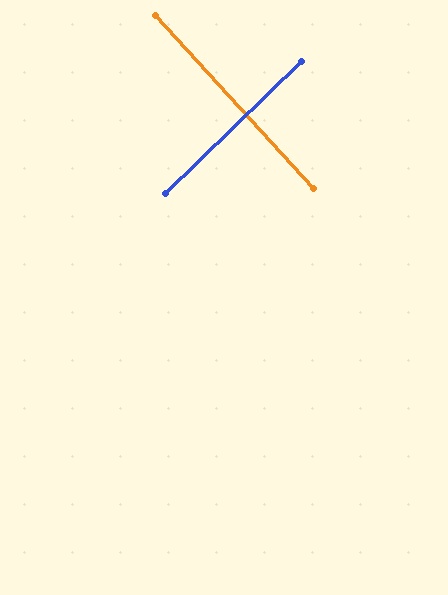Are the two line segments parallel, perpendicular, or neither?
Perpendicular — they meet at approximately 88°.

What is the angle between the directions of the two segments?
Approximately 88 degrees.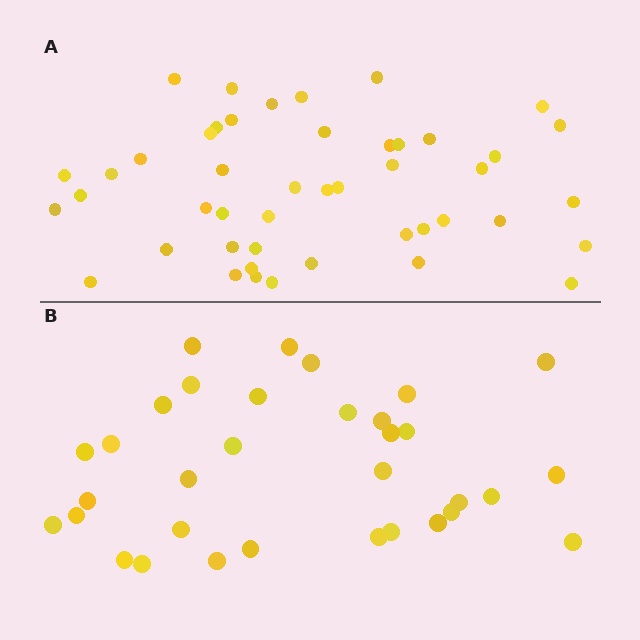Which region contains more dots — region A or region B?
Region A (the top region) has more dots.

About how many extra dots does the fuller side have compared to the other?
Region A has approximately 15 more dots than region B.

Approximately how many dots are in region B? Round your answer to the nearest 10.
About 30 dots. (The exact count is 33, which rounds to 30.)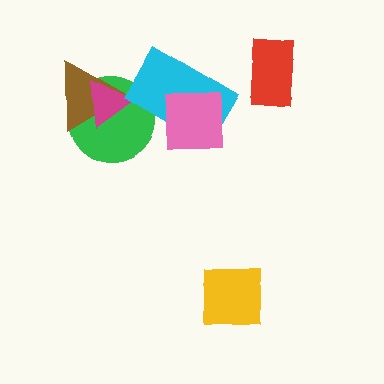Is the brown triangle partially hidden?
Yes, it is partially covered by another shape.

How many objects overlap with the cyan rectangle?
2 objects overlap with the cyan rectangle.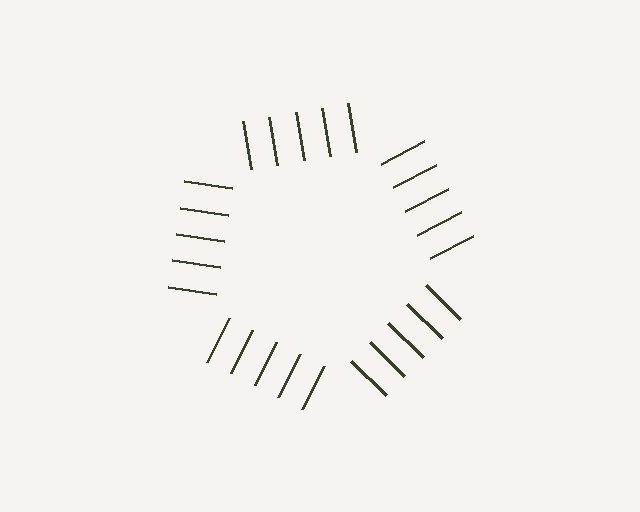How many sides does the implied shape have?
5 sides — the line-ends trace a pentagon.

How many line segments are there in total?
25 — 5 along each of the 5 edges.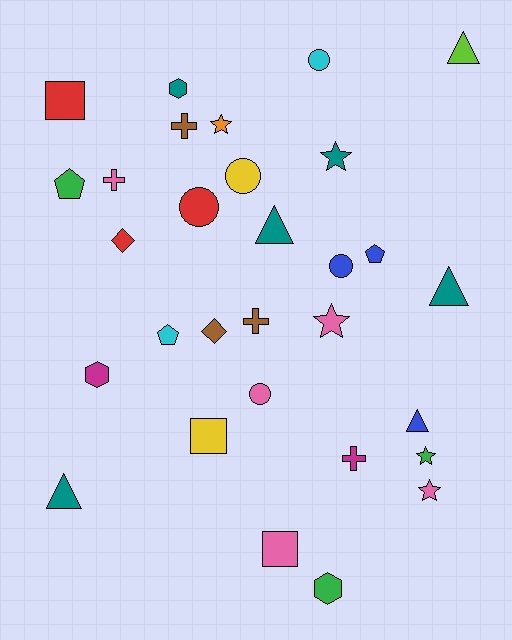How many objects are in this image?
There are 30 objects.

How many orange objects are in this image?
There is 1 orange object.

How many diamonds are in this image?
There are 2 diamonds.